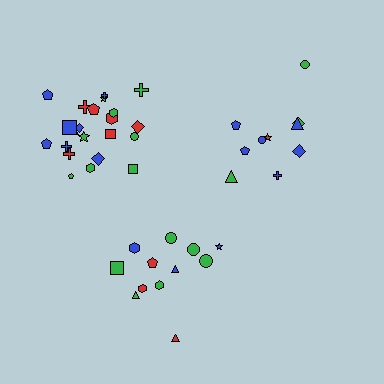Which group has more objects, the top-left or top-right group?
The top-left group.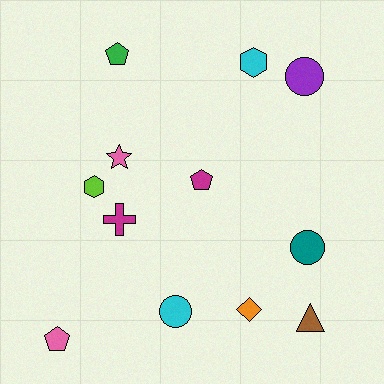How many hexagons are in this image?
There are 2 hexagons.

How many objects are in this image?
There are 12 objects.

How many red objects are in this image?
There are no red objects.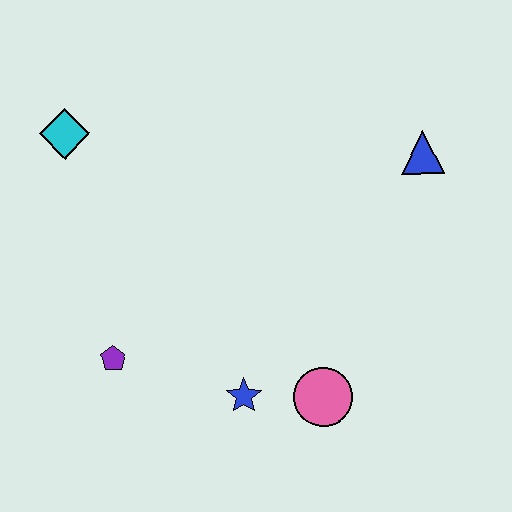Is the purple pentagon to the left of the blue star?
Yes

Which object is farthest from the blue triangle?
The purple pentagon is farthest from the blue triangle.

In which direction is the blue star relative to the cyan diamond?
The blue star is below the cyan diamond.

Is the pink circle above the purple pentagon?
No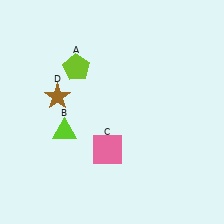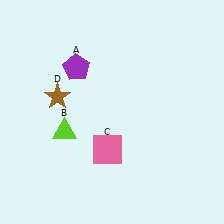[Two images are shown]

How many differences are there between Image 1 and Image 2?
There is 1 difference between the two images.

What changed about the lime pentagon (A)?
In Image 1, A is lime. In Image 2, it changed to purple.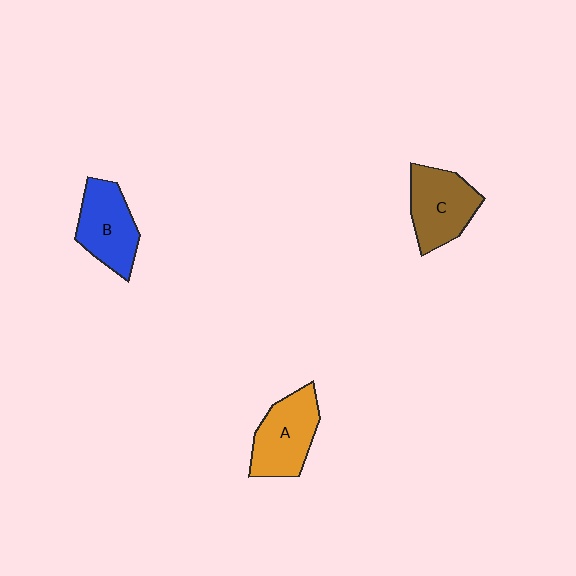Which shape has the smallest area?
Shape B (blue).